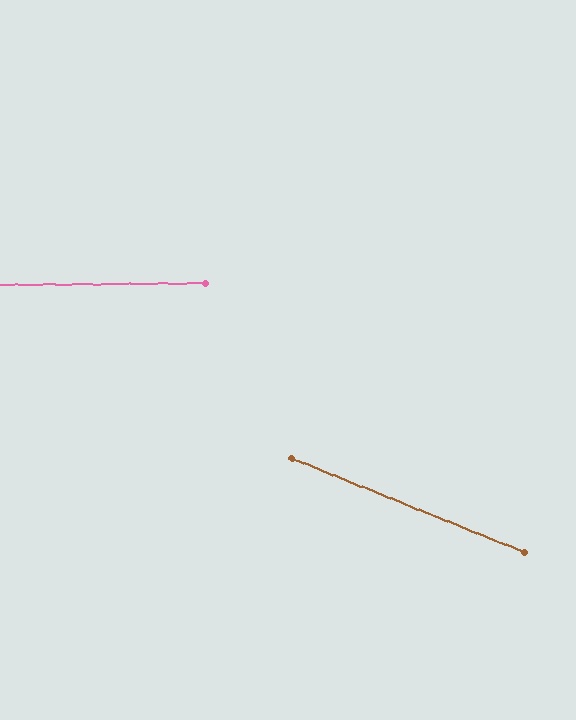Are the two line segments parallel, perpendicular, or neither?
Neither parallel nor perpendicular — they differ by about 22°.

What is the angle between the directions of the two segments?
Approximately 22 degrees.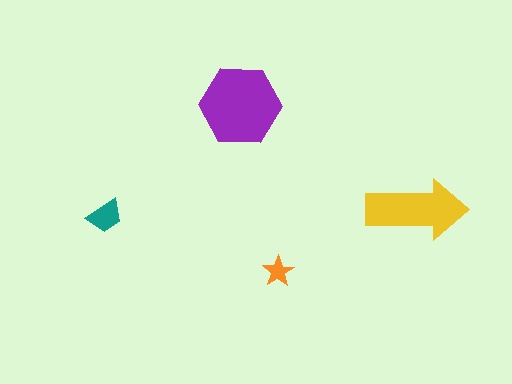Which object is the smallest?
The orange star.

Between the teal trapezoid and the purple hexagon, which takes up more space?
The purple hexagon.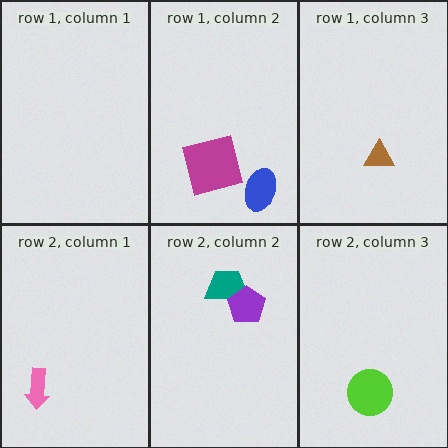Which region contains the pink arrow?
The row 2, column 1 region.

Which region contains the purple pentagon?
The row 2, column 2 region.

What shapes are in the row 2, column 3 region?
The lime circle.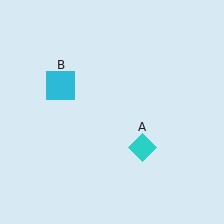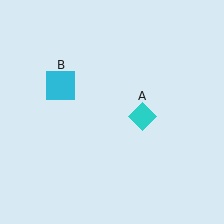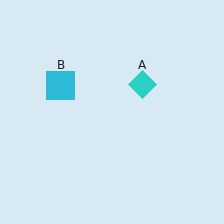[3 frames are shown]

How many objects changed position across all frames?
1 object changed position: cyan diamond (object A).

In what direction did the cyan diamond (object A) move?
The cyan diamond (object A) moved up.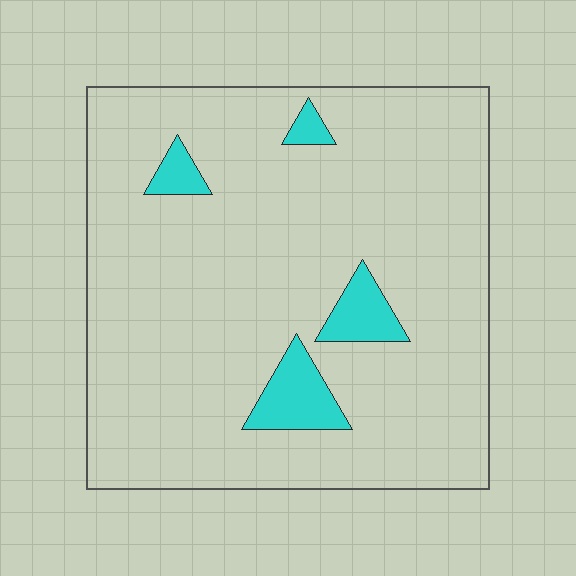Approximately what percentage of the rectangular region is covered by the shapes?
Approximately 10%.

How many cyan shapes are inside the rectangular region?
4.